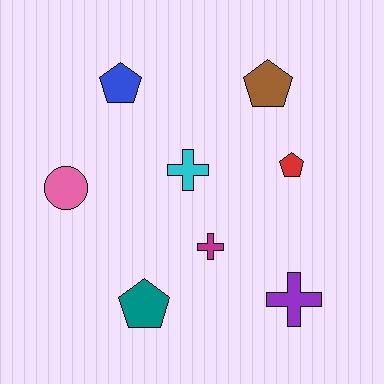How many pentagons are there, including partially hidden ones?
There are 4 pentagons.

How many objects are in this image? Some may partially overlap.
There are 8 objects.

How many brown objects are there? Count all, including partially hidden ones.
There is 1 brown object.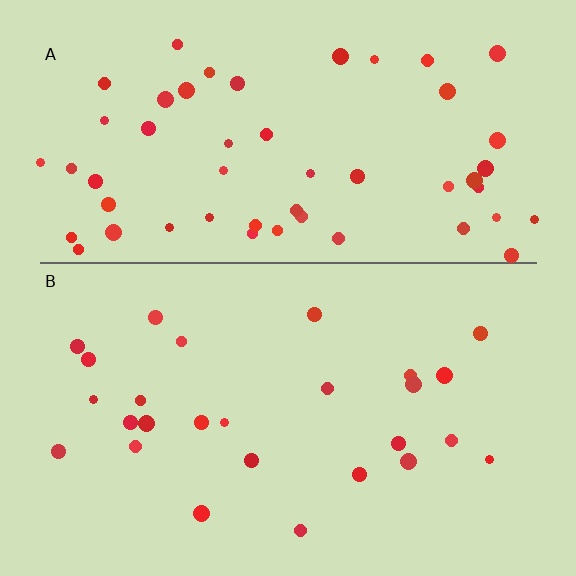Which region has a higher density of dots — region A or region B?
A (the top).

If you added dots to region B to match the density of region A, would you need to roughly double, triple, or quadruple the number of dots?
Approximately double.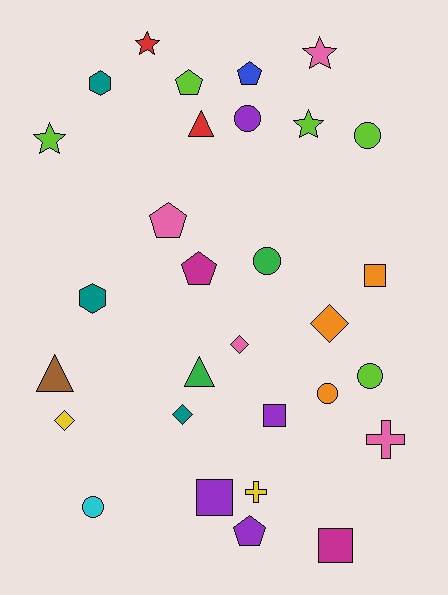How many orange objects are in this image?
There are 3 orange objects.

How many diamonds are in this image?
There are 4 diamonds.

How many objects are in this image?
There are 30 objects.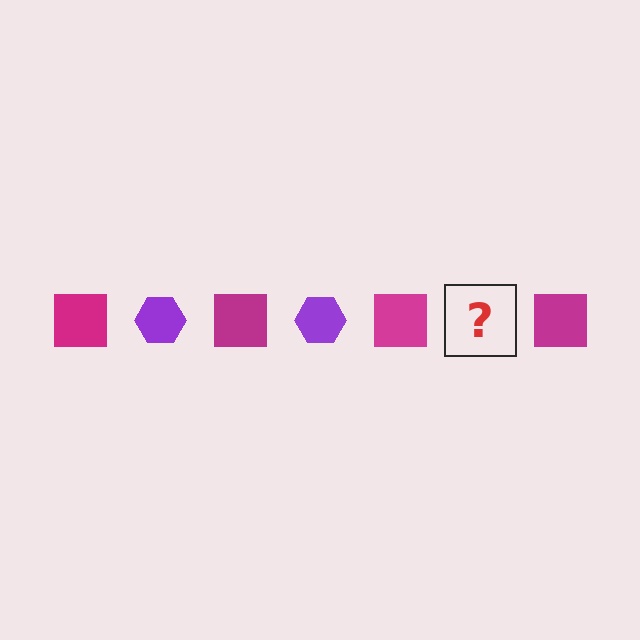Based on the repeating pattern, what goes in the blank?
The blank should be a purple hexagon.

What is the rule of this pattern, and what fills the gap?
The rule is that the pattern alternates between magenta square and purple hexagon. The gap should be filled with a purple hexagon.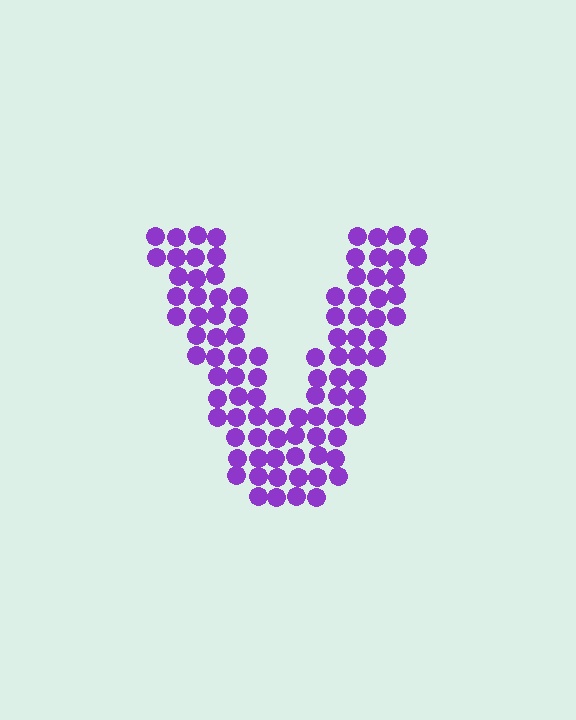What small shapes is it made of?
It is made of small circles.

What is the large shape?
The large shape is the letter V.